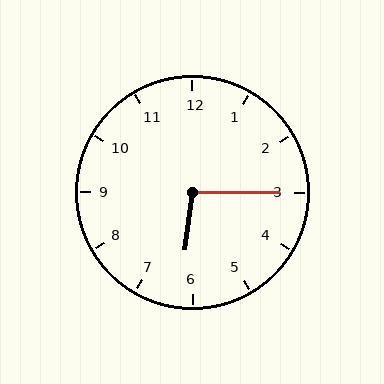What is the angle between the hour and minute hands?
Approximately 98 degrees.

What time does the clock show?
6:15.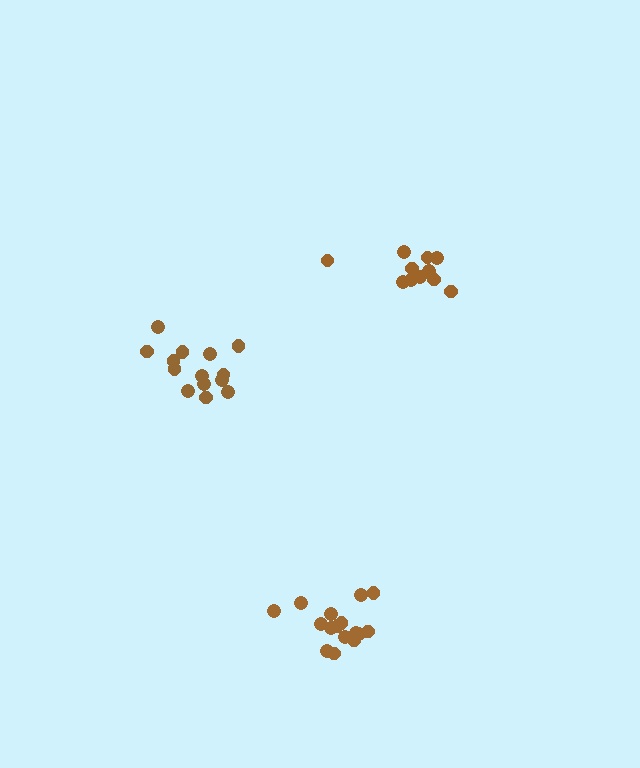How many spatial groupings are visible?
There are 3 spatial groupings.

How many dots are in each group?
Group 1: 11 dots, Group 2: 14 dots, Group 3: 16 dots (41 total).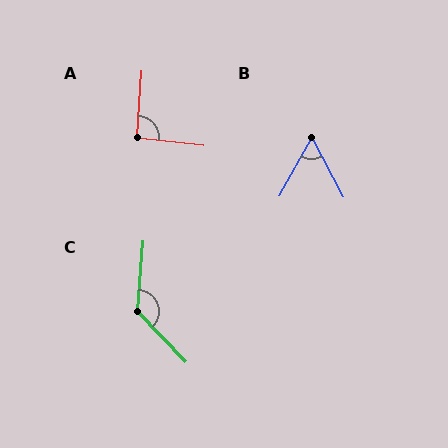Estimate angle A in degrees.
Approximately 92 degrees.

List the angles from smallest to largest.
B (57°), A (92°), C (132°).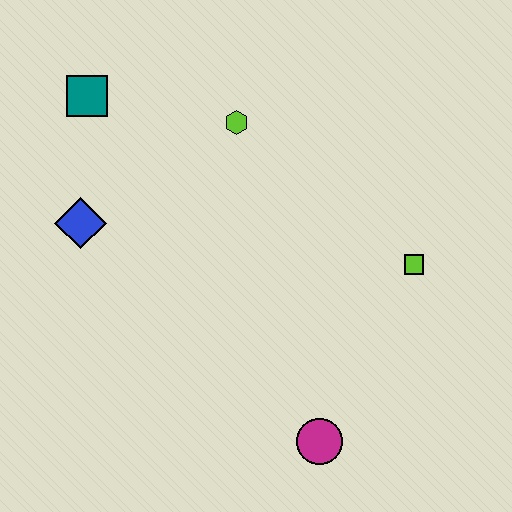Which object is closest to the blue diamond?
The teal square is closest to the blue diamond.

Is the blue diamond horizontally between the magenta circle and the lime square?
No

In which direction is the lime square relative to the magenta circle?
The lime square is above the magenta circle.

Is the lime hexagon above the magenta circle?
Yes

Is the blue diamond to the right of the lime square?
No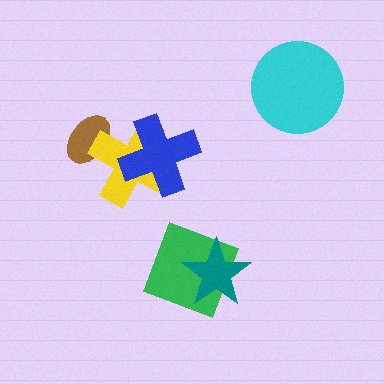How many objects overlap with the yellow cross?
2 objects overlap with the yellow cross.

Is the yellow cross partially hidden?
Yes, it is partially covered by another shape.